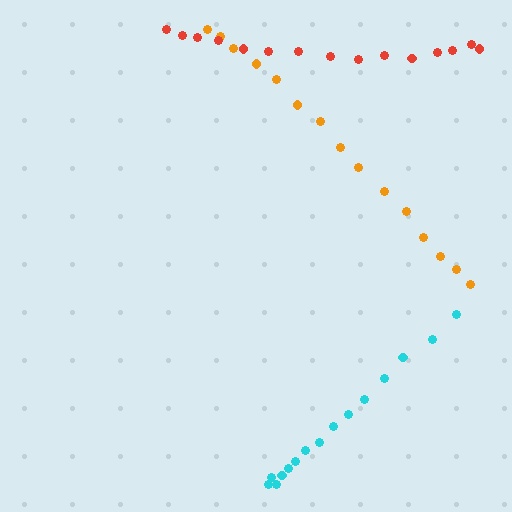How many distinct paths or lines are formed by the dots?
There are 3 distinct paths.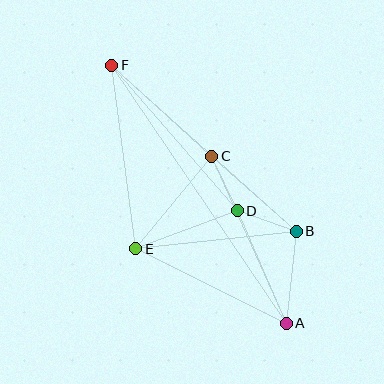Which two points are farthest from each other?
Points A and F are farthest from each other.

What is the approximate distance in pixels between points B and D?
The distance between B and D is approximately 63 pixels.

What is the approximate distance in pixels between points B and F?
The distance between B and F is approximately 249 pixels.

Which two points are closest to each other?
Points C and D are closest to each other.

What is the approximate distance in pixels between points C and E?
The distance between C and E is approximately 120 pixels.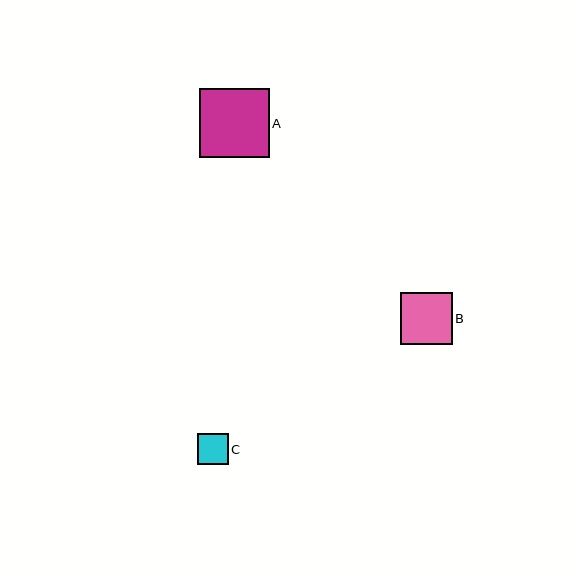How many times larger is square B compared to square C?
Square B is approximately 1.7 times the size of square C.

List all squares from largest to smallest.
From largest to smallest: A, B, C.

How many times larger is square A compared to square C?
Square A is approximately 2.2 times the size of square C.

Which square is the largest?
Square A is the largest with a size of approximately 69 pixels.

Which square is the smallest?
Square C is the smallest with a size of approximately 31 pixels.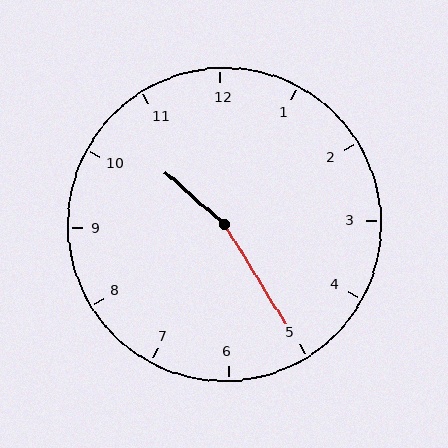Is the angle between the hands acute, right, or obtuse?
It is obtuse.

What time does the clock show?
10:25.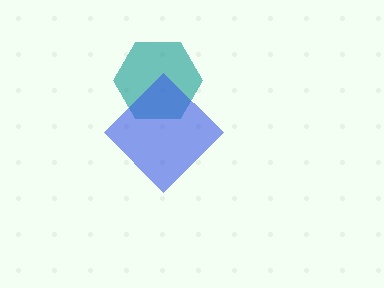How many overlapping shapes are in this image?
There are 2 overlapping shapes in the image.